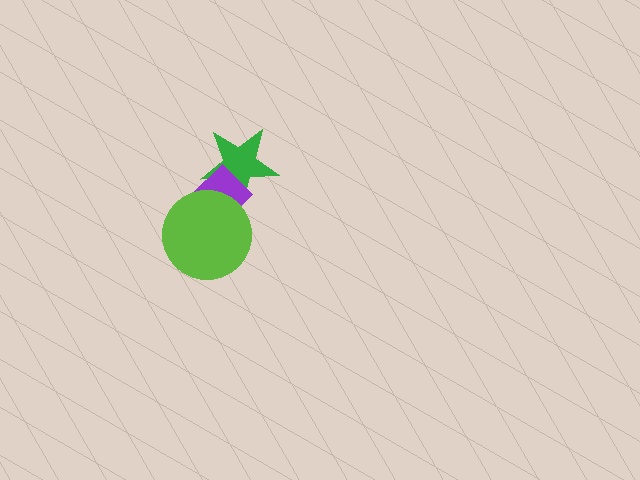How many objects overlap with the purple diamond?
2 objects overlap with the purple diamond.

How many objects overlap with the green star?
2 objects overlap with the green star.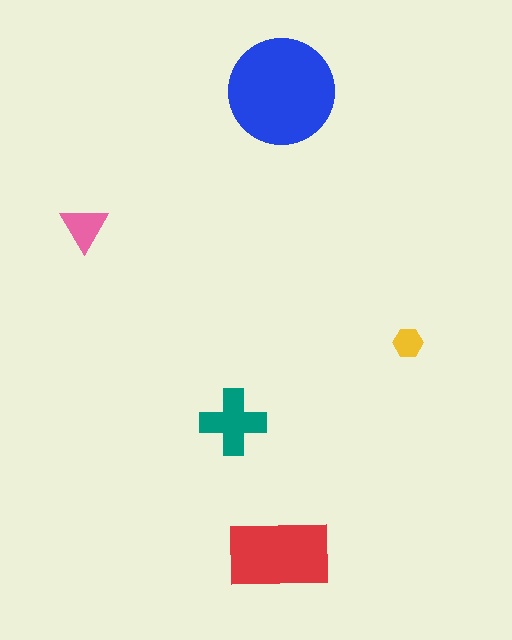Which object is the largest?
The blue circle.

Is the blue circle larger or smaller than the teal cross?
Larger.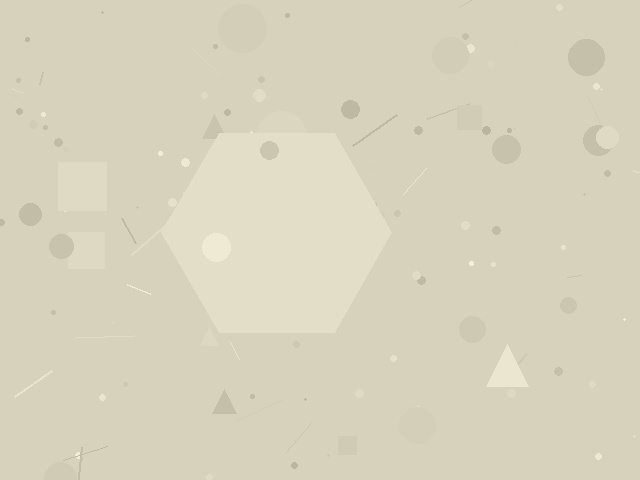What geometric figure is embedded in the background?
A hexagon is embedded in the background.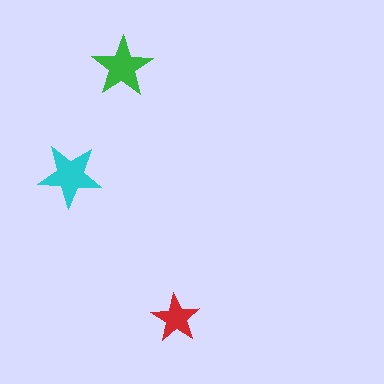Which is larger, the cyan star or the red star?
The cyan one.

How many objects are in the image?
There are 3 objects in the image.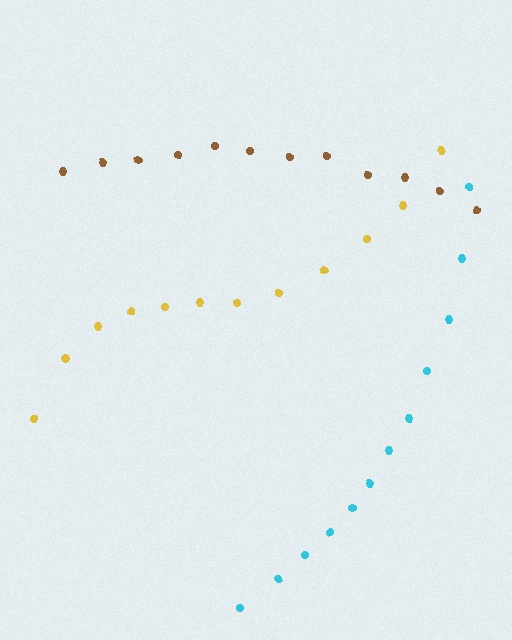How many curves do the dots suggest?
There are 3 distinct paths.